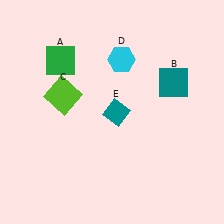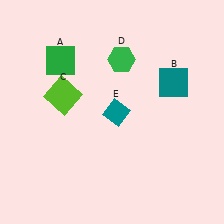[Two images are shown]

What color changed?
The hexagon (D) changed from cyan in Image 1 to green in Image 2.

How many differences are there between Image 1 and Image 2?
There is 1 difference between the two images.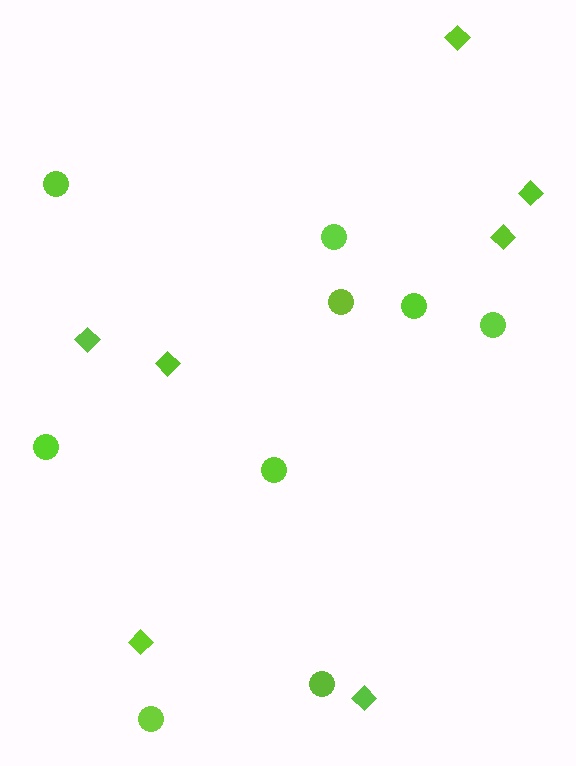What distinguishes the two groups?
There are 2 groups: one group of circles (9) and one group of diamonds (7).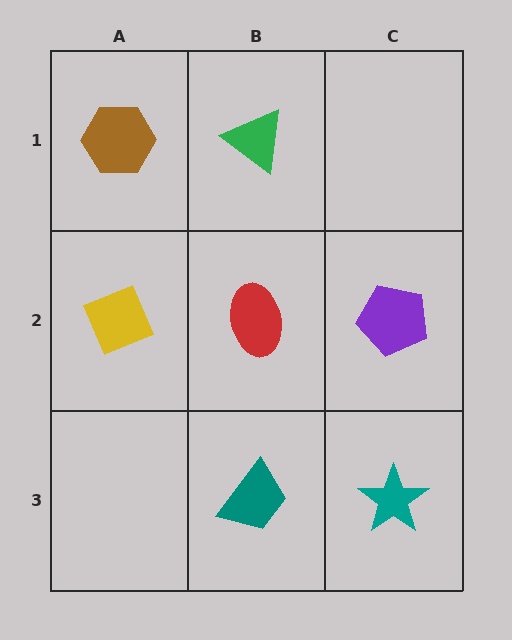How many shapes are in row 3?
2 shapes.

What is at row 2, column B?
A red ellipse.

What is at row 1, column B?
A green triangle.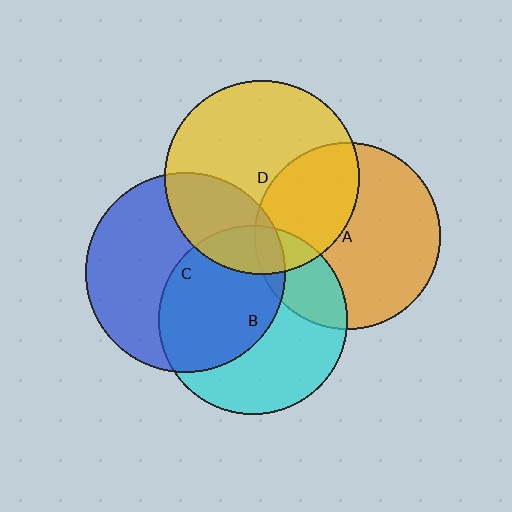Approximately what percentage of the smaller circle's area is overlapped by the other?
Approximately 50%.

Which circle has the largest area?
Circle C (blue).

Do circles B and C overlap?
Yes.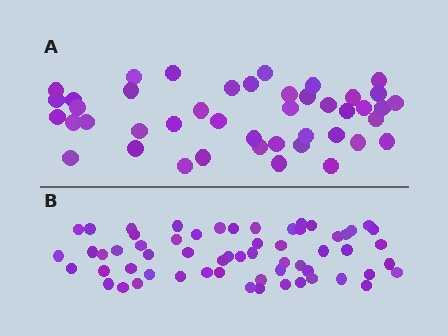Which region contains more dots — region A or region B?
Region B (the bottom region) has more dots.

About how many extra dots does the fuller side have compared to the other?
Region B has approximately 15 more dots than region A.